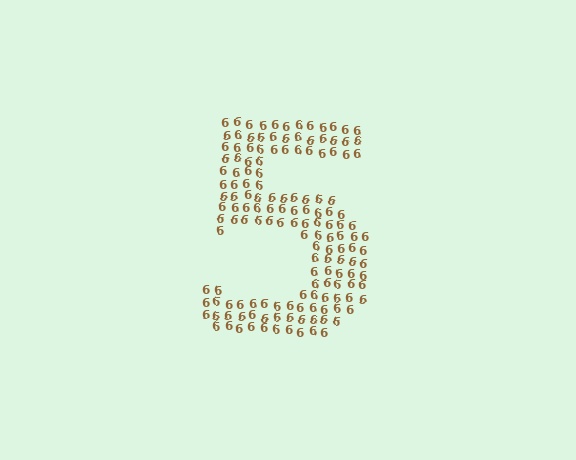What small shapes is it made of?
It is made of small digit 6's.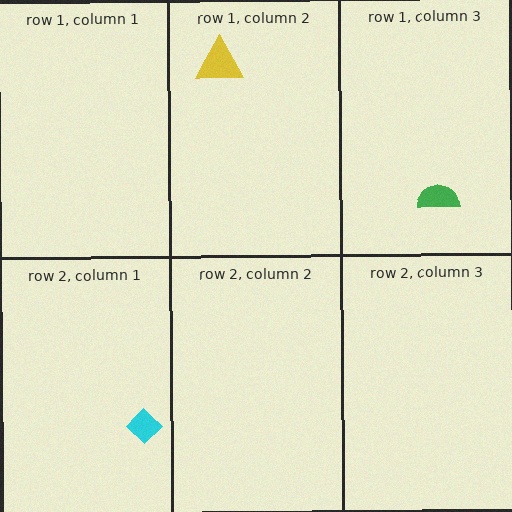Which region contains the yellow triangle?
The row 1, column 2 region.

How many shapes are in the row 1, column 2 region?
1.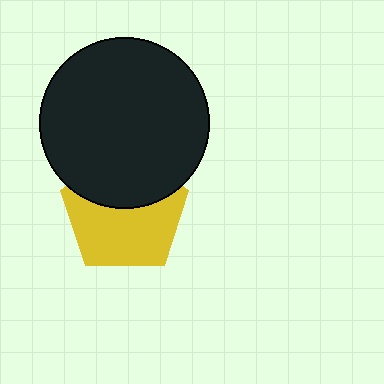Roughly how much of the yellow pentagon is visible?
About half of it is visible (roughly 60%).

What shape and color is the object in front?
The object in front is a black circle.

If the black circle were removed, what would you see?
You would see the complete yellow pentagon.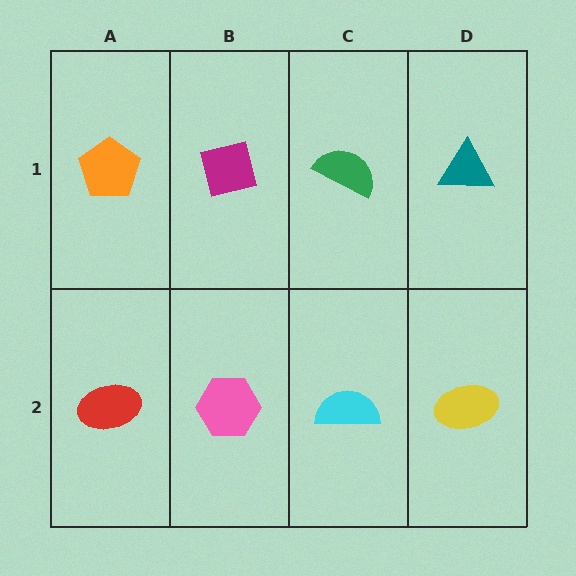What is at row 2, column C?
A cyan semicircle.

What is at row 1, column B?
A magenta square.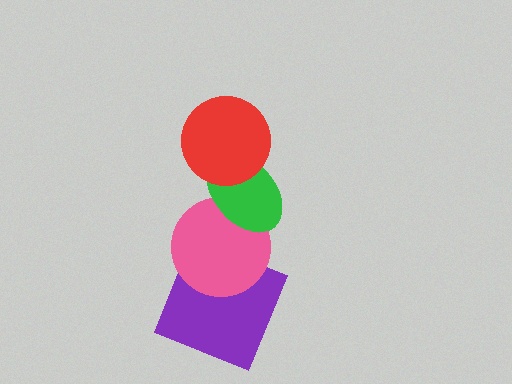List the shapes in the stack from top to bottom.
From top to bottom: the red circle, the green ellipse, the pink circle, the purple square.